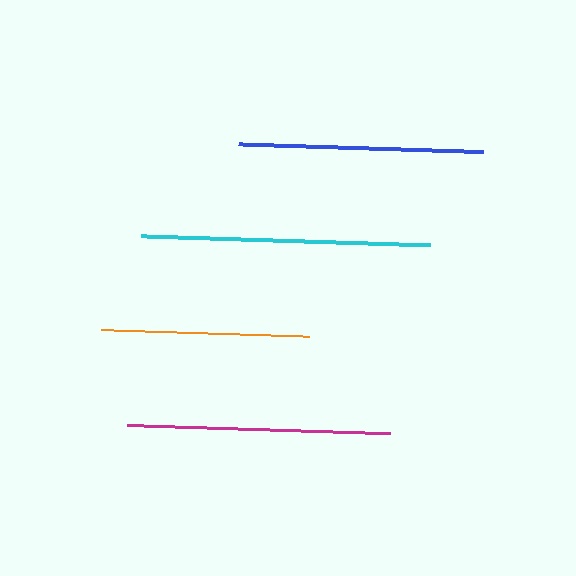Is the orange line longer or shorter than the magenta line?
The magenta line is longer than the orange line.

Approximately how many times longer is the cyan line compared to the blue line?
The cyan line is approximately 1.2 times the length of the blue line.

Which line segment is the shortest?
The orange line is the shortest at approximately 209 pixels.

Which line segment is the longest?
The cyan line is the longest at approximately 290 pixels.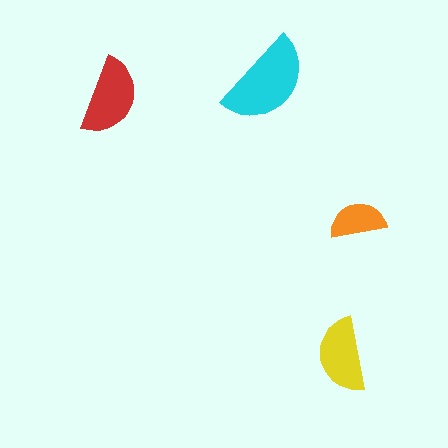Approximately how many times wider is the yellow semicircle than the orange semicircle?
About 1.5 times wider.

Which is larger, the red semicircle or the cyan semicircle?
The cyan one.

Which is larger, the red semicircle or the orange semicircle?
The red one.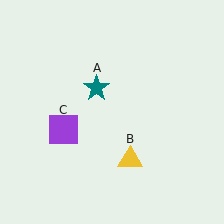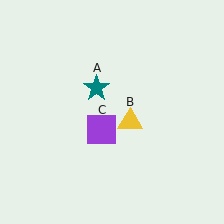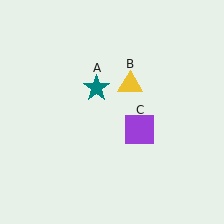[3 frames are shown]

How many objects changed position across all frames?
2 objects changed position: yellow triangle (object B), purple square (object C).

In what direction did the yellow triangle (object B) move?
The yellow triangle (object B) moved up.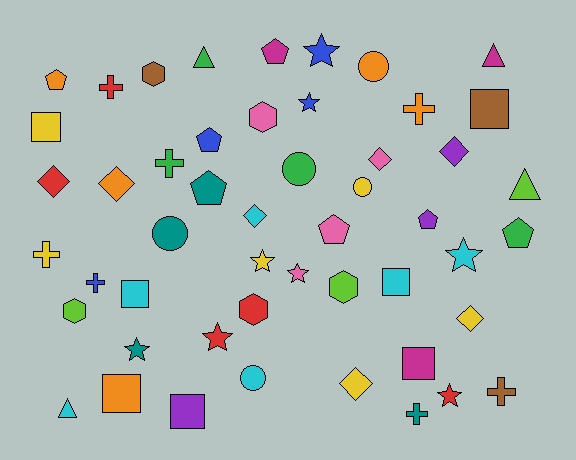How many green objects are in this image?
There are 4 green objects.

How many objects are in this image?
There are 50 objects.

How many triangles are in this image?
There are 4 triangles.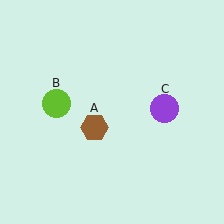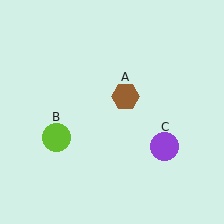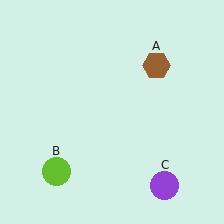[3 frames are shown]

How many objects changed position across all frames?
3 objects changed position: brown hexagon (object A), lime circle (object B), purple circle (object C).